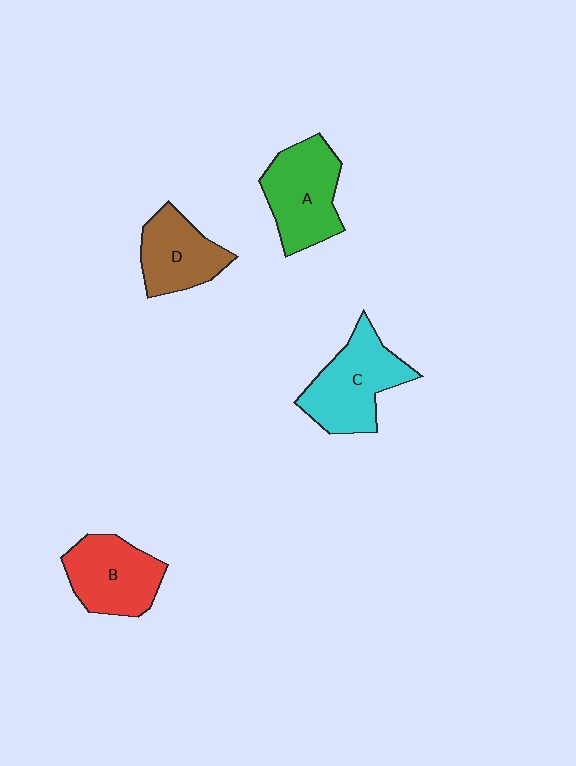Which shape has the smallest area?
Shape D (brown).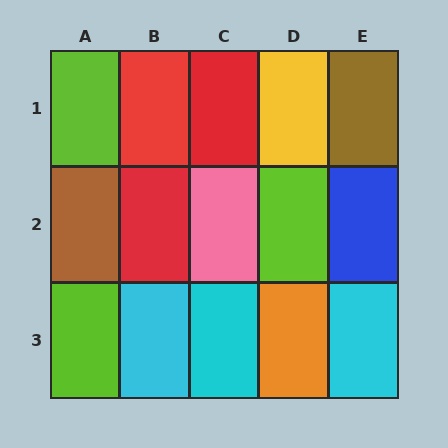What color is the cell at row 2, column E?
Blue.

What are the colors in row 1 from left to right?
Lime, red, red, yellow, brown.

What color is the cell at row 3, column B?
Cyan.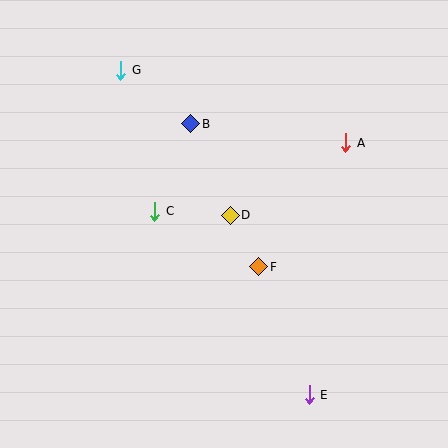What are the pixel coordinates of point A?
Point A is at (346, 143).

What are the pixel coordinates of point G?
Point G is at (121, 70).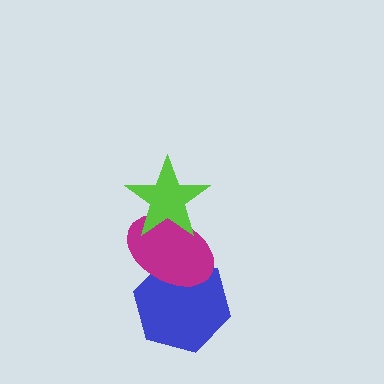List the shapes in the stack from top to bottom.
From top to bottom: the lime star, the magenta ellipse, the blue hexagon.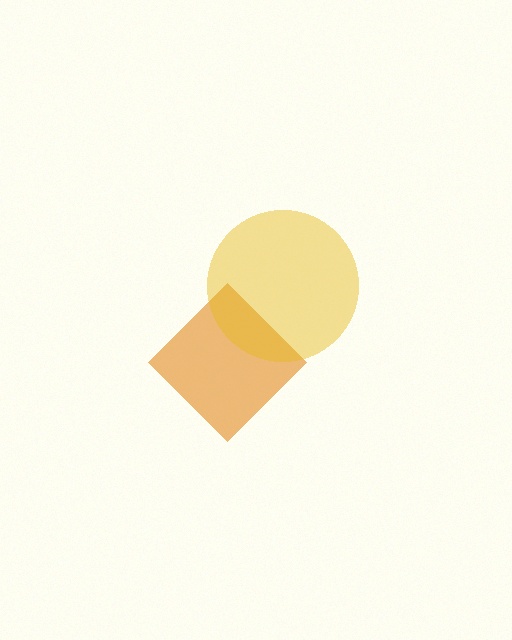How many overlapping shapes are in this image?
There are 2 overlapping shapes in the image.